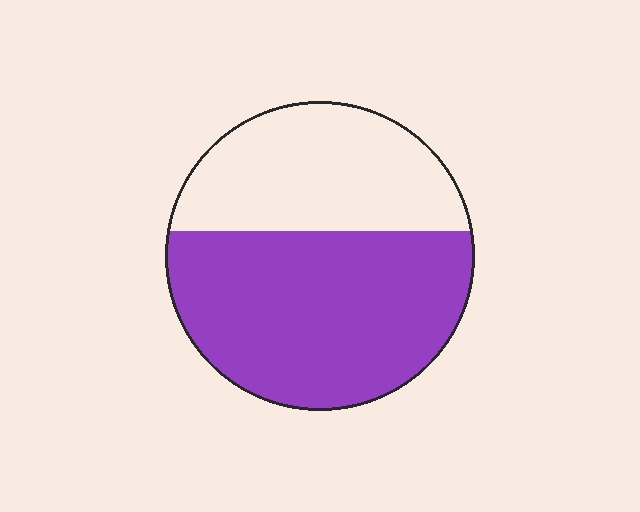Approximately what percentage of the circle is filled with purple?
Approximately 60%.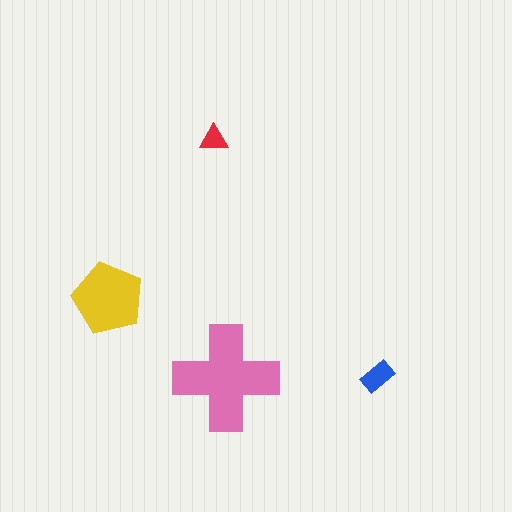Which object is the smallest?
The red triangle.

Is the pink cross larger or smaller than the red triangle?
Larger.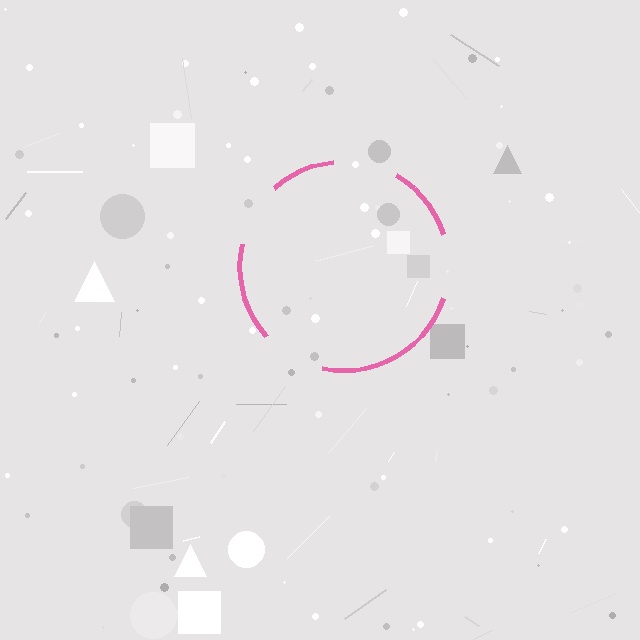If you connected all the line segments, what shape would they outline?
They would outline a circle.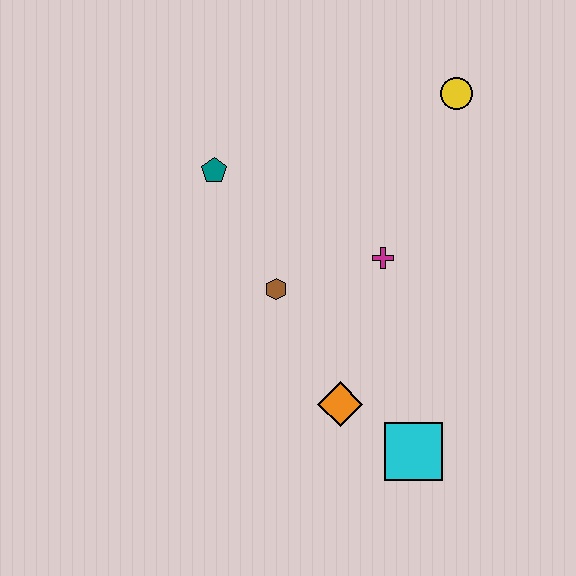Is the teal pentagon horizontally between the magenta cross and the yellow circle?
No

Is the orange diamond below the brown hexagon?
Yes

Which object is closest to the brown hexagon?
The magenta cross is closest to the brown hexagon.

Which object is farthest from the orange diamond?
The yellow circle is farthest from the orange diamond.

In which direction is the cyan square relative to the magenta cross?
The cyan square is below the magenta cross.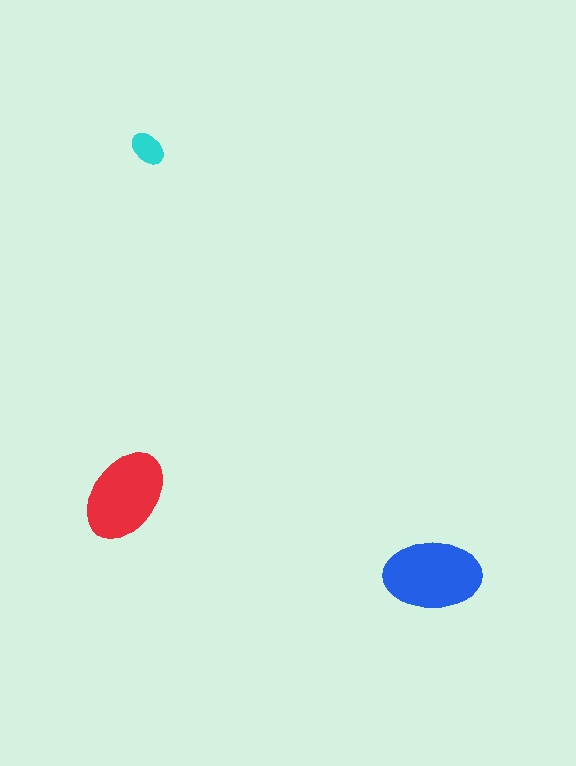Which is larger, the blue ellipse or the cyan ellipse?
The blue one.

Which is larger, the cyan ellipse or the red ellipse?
The red one.